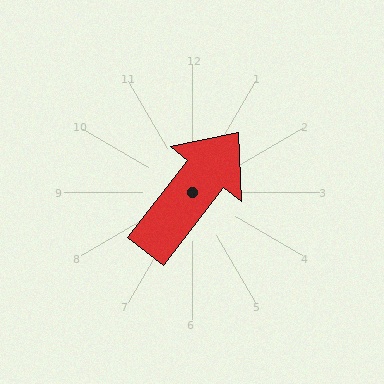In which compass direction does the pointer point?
Northeast.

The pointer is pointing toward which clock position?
Roughly 1 o'clock.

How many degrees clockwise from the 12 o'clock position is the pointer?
Approximately 38 degrees.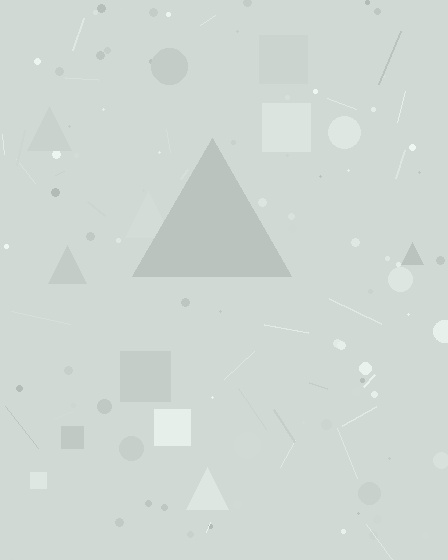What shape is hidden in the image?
A triangle is hidden in the image.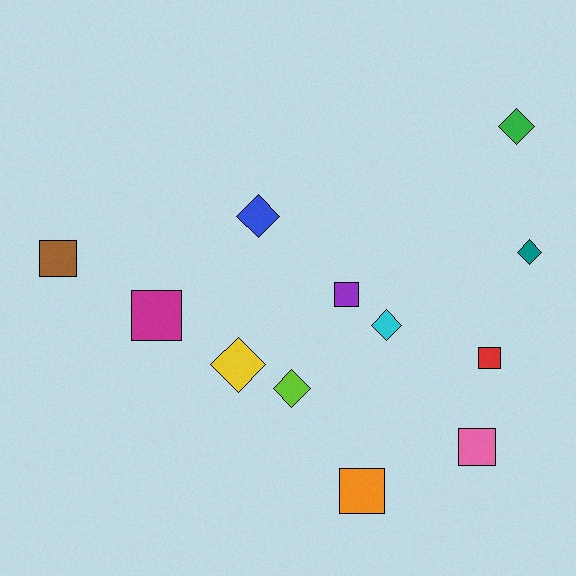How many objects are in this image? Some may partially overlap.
There are 12 objects.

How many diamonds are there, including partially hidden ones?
There are 6 diamonds.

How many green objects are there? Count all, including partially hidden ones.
There is 1 green object.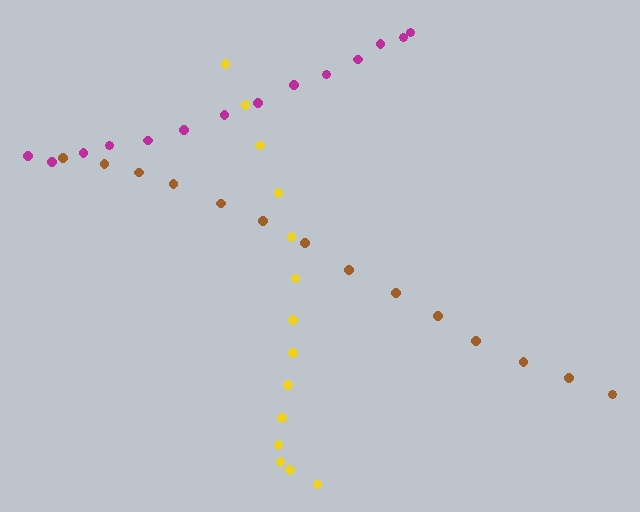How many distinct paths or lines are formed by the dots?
There are 3 distinct paths.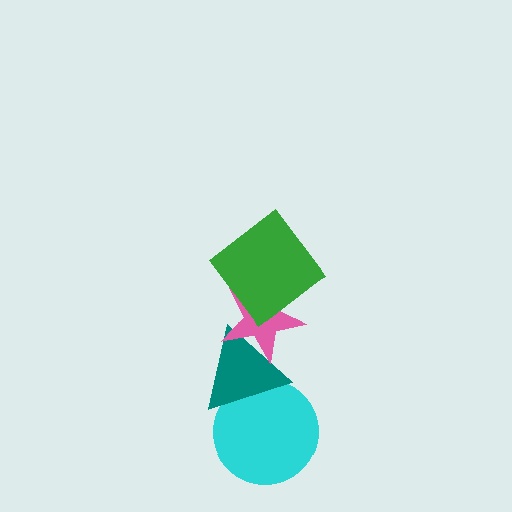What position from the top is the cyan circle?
The cyan circle is 4th from the top.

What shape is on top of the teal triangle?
The pink star is on top of the teal triangle.